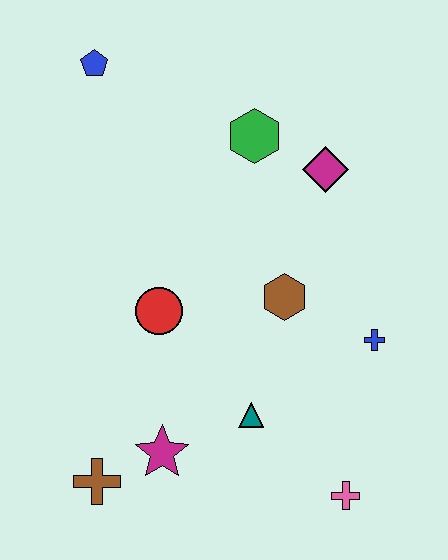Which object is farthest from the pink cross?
The blue pentagon is farthest from the pink cross.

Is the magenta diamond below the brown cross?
No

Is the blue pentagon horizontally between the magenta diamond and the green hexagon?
No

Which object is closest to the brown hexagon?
The blue cross is closest to the brown hexagon.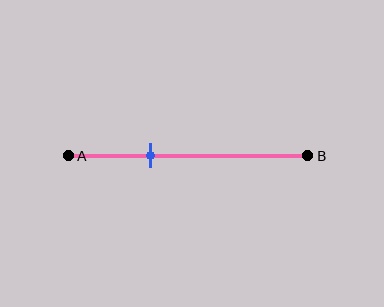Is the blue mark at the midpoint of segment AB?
No, the mark is at about 35% from A, not at the 50% midpoint.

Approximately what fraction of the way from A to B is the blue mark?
The blue mark is approximately 35% of the way from A to B.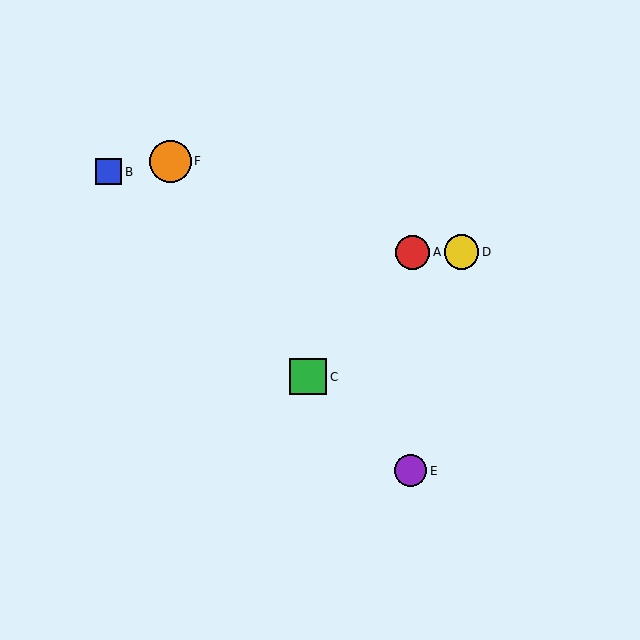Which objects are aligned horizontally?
Objects A, D are aligned horizontally.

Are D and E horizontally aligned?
No, D is at y≈252 and E is at y≈471.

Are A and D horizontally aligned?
Yes, both are at y≈252.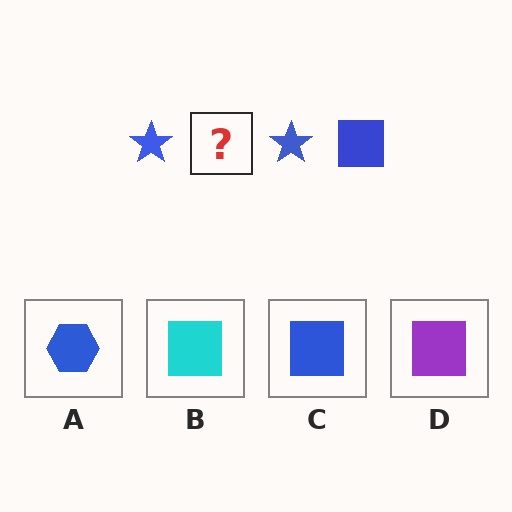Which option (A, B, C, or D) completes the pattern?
C.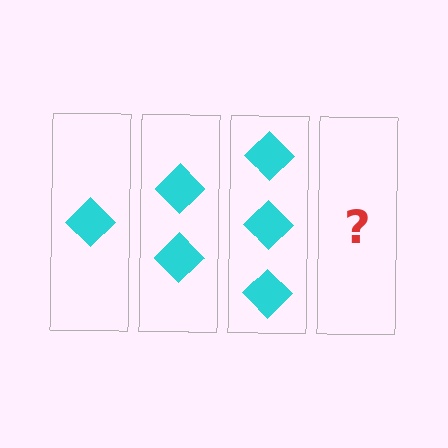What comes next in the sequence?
The next element should be 4 diamonds.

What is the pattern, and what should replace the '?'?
The pattern is that each step adds one more diamond. The '?' should be 4 diamonds.